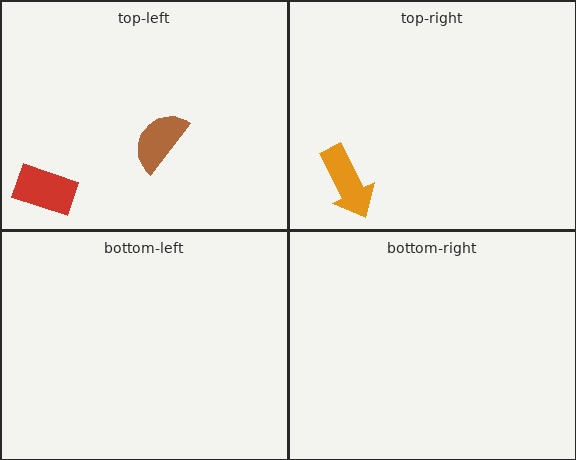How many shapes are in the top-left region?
2.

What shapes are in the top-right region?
The orange arrow.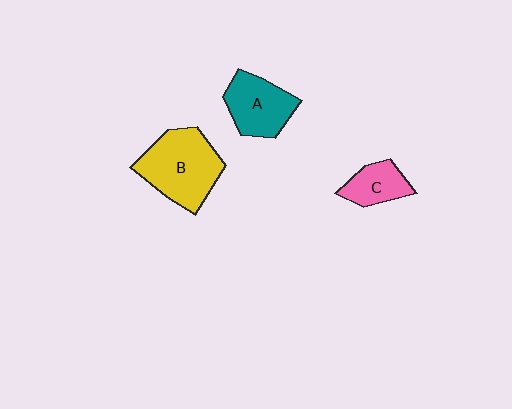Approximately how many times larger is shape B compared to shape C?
Approximately 2.1 times.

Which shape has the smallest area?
Shape C (pink).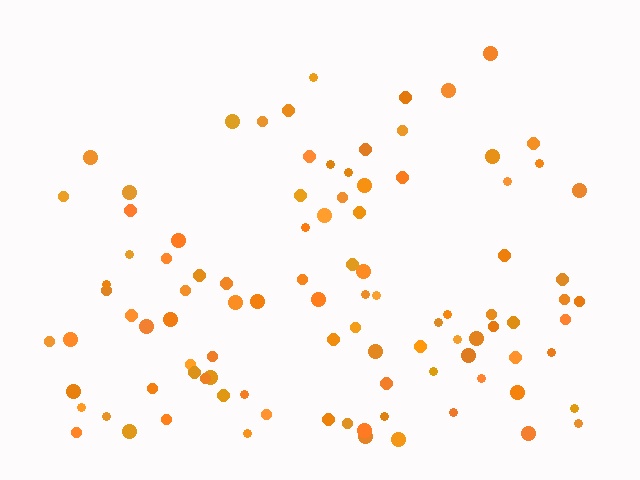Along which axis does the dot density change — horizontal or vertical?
Vertical.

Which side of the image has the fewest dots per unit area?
The top.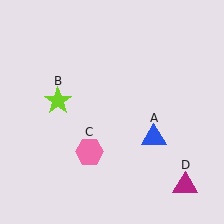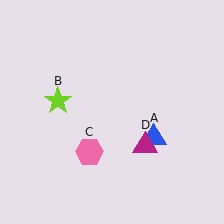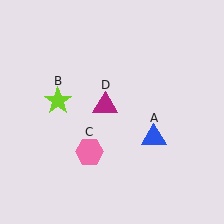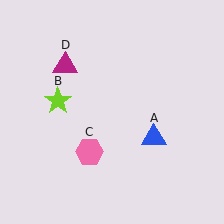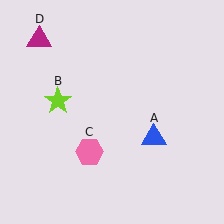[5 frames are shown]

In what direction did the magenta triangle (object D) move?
The magenta triangle (object D) moved up and to the left.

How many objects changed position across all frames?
1 object changed position: magenta triangle (object D).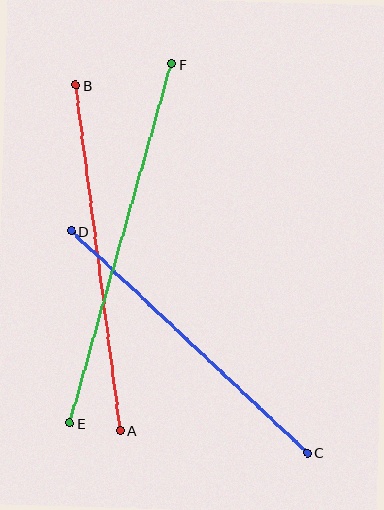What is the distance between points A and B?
The distance is approximately 349 pixels.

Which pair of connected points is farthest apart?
Points E and F are farthest apart.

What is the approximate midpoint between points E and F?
The midpoint is at approximately (121, 244) pixels.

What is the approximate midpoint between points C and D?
The midpoint is at approximately (189, 342) pixels.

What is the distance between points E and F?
The distance is approximately 373 pixels.